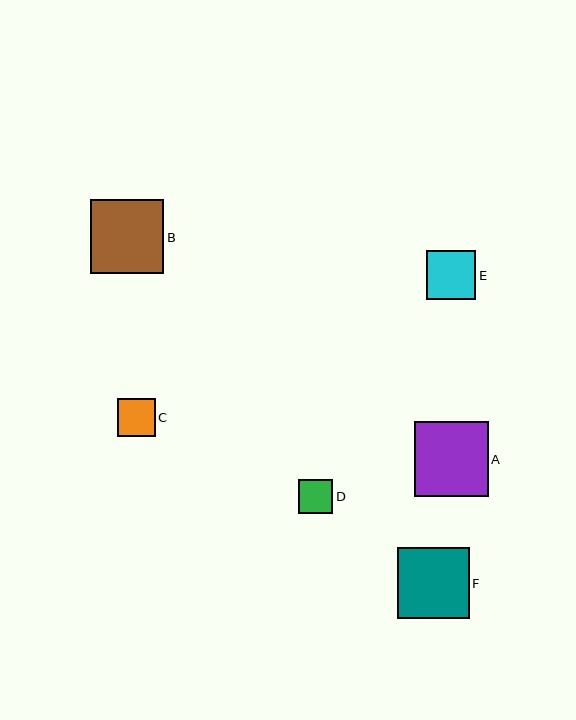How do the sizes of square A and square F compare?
Square A and square F are approximately the same size.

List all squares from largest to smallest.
From largest to smallest: A, B, F, E, C, D.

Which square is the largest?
Square A is the largest with a size of approximately 74 pixels.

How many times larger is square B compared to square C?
Square B is approximately 1.9 times the size of square C.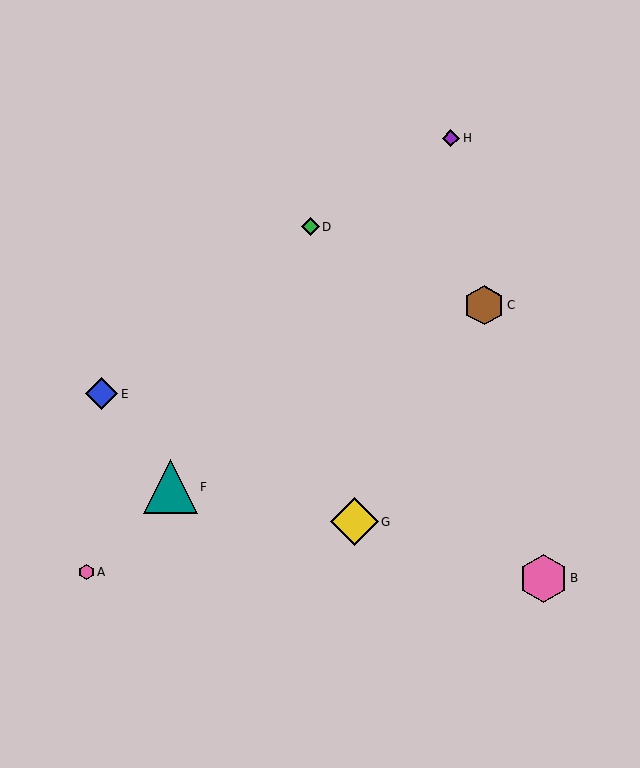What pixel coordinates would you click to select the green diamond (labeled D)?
Click at (310, 227) to select the green diamond D.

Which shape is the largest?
The teal triangle (labeled F) is the largest.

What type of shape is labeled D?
Shape D is a green diamond.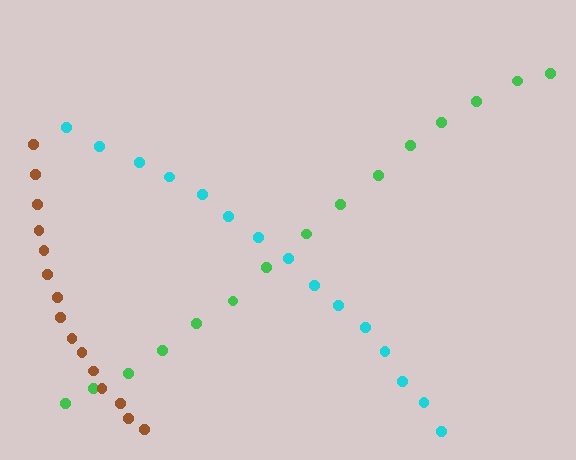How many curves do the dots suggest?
There are 3 distinct paths.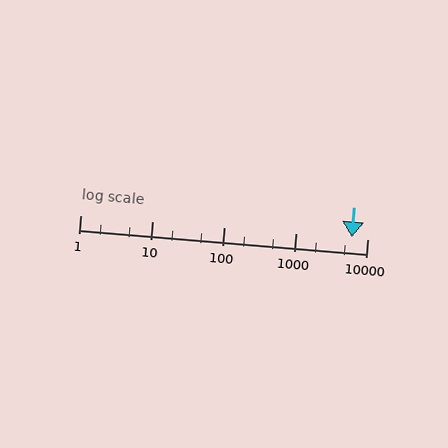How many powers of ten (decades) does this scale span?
The scale spans 4 decades, from 1 to 10000.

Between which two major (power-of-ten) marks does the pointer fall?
The pointer is between 1000 and 10000.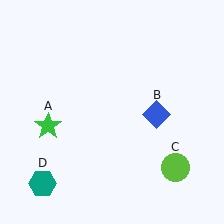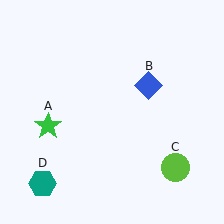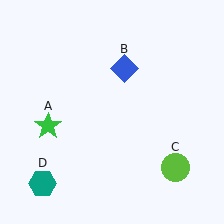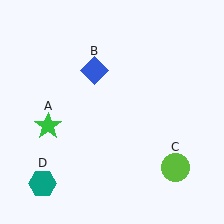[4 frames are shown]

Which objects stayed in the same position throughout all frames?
Green star (object A) and lime circle (object C) and teal hexagon (object D) remained stationary.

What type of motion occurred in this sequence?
The blue diamond (object B) rotated counterclockwise around the center of the scene.